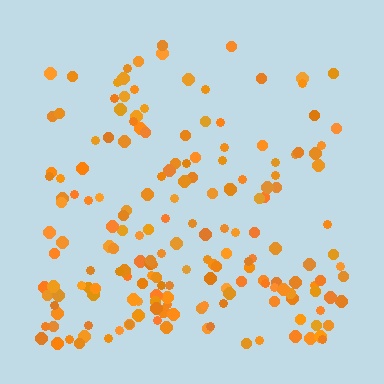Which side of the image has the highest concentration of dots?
The bottom.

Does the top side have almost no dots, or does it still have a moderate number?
Still a moderate number, just noticeably fewer than the bottom.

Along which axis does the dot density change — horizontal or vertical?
Vertical.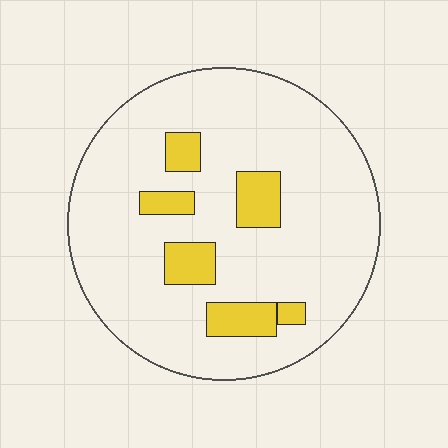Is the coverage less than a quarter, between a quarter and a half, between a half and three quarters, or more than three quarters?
Less than a quarter.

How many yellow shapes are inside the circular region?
6.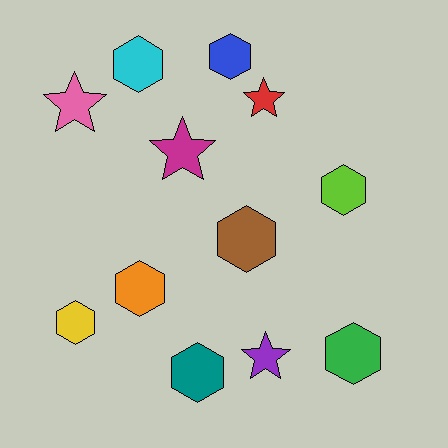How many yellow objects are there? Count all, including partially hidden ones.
There is 1 yellow object.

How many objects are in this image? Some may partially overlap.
There are 12 objects.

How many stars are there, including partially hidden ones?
There are 4 stars.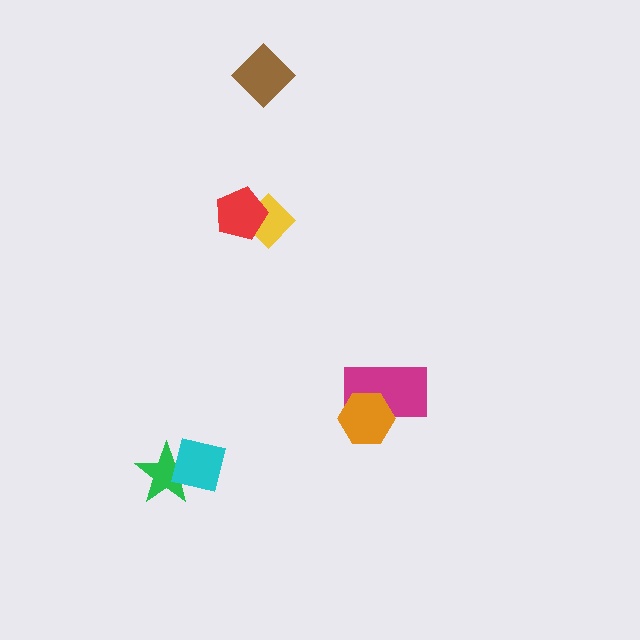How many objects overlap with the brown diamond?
0 objects overlap with the brown diamond.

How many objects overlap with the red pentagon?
1 object overlaps with the red pentagon.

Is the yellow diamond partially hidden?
Yes, it is partially covered by another shape.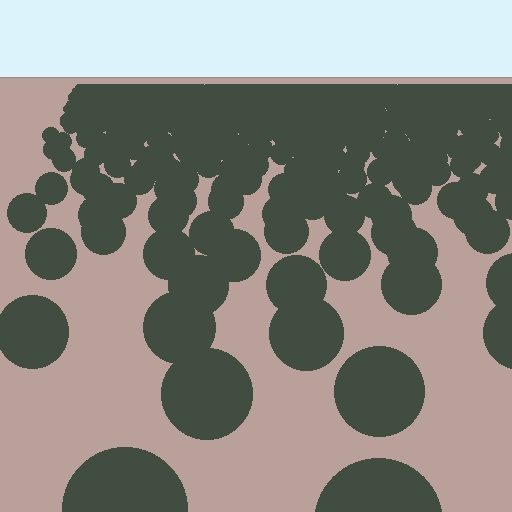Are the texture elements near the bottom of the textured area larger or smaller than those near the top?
Larger. Near the bottom, elements are closer to the viewer and appear at a bigger on-screen size.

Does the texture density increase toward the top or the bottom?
Density increases toward the top.